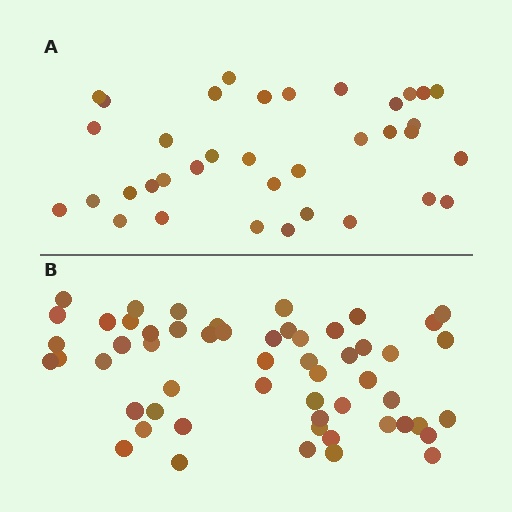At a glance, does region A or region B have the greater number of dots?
Region B (the bottom region) has more dots.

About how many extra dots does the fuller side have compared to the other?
Region B has approximately 20 more dots than region A.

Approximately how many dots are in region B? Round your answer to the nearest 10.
About 60 dots. (The exact count is 55, which rounds to 60.)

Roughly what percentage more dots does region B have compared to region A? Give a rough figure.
About 55% more.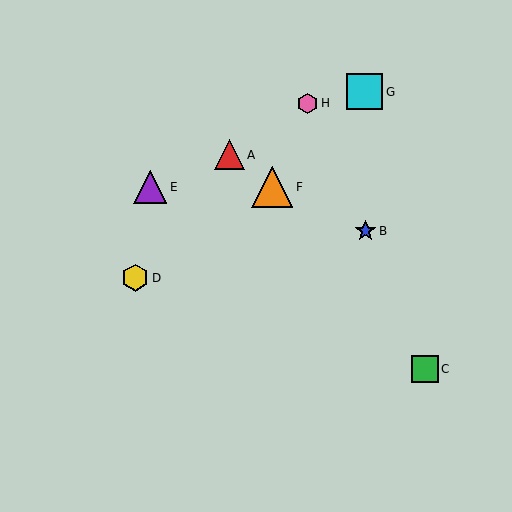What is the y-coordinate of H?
Object H is at y≈103.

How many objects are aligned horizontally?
2 objects (E, F) are aligned horizontally.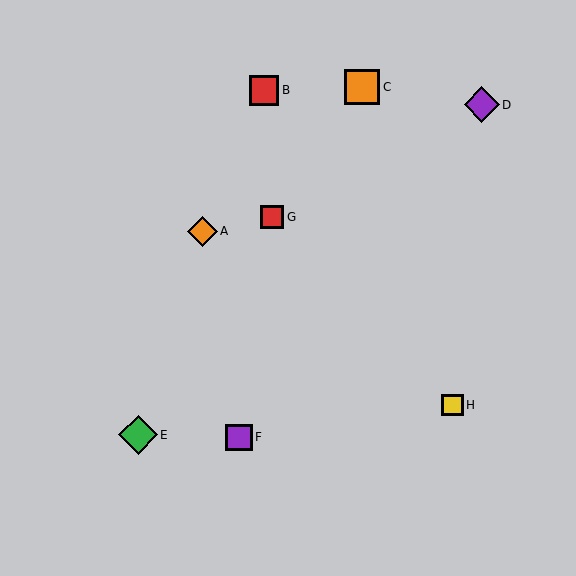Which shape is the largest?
The green diamond (labeled E) is the largest.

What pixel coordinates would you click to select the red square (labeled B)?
Click at (264, 90) to select the red square B.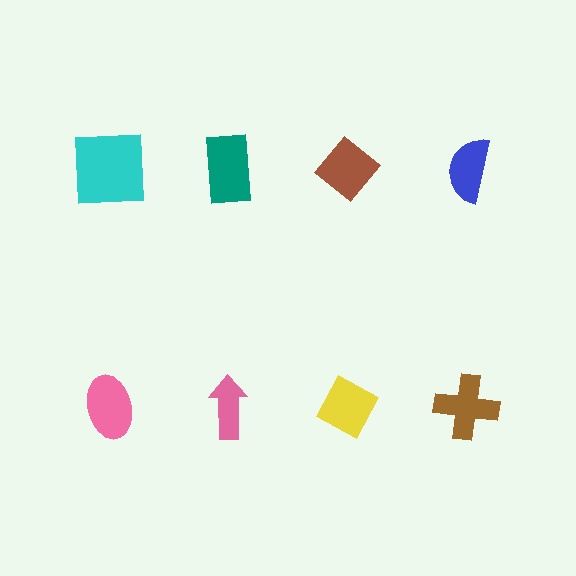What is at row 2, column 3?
A yellow diamond.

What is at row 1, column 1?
A cyan square.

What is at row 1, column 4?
A blue semicircle.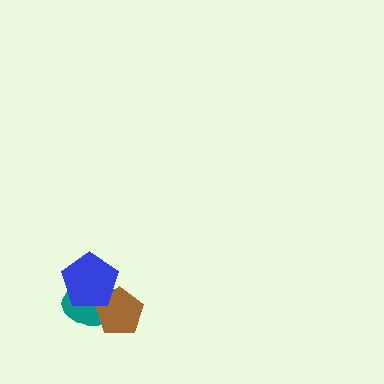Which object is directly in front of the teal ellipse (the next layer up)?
The brown pentagon is directly in front of the teal ellipse.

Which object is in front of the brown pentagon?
The blue pentagon is in front of the brown pentagon.